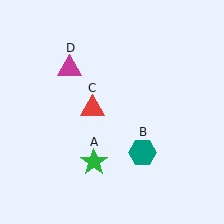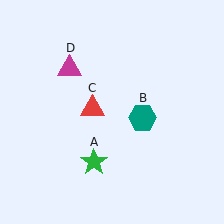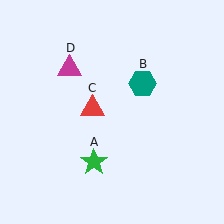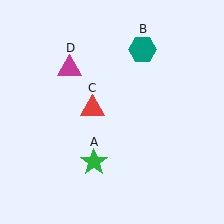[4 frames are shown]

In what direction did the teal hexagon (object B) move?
The teal hexagon (object B) moved up.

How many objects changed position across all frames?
1 object changed position: teal hexagon (object B).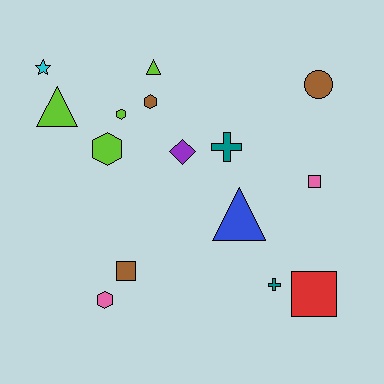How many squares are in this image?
There are 3 squares.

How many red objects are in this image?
There is 1 red object.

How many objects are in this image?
There are 15 objects.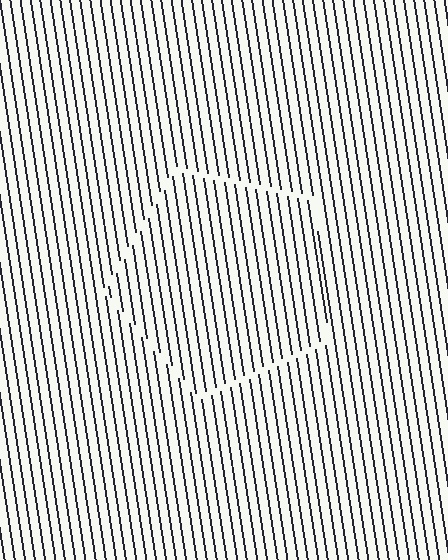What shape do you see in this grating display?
An illusory pentagon. The interior of the shape contains the same grating, shifted by half a period — the contour is defined by the phase discontinuity where line-ends from the inner and outer gratings abut.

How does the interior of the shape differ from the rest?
The interior of the shape contains the same grating, shifted by half a period — the contour is defined by the phase discontinuity where line-ends from the inner and outer gratings abut.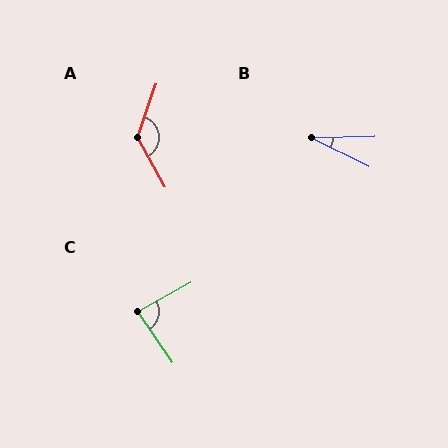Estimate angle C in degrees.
Approximately 85 degrees.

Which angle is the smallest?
B, at approximately 28 degrees.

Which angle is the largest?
A, at approximately 132 degrees.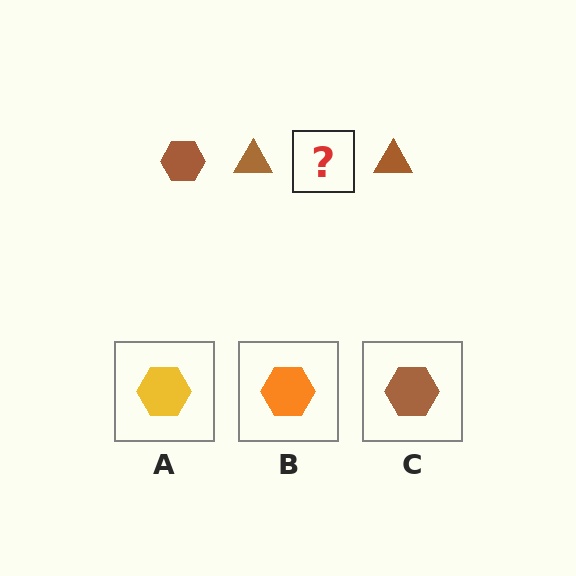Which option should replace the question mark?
Option C.